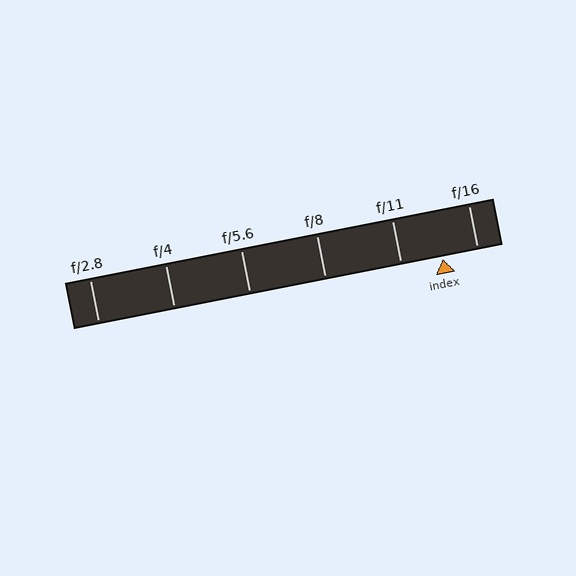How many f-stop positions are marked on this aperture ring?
There are 6 f-stop positions marked.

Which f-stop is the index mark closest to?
The index mark is closest to f/16.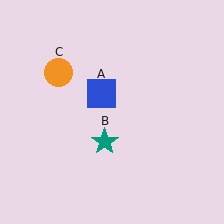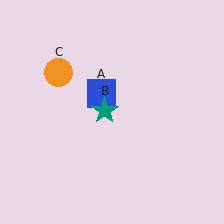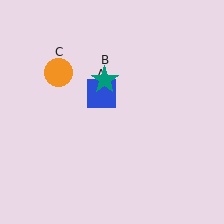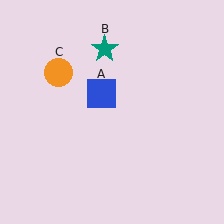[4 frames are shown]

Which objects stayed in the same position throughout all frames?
Blue square (object A) and orange circle (object C) remained stationary.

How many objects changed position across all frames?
1 object changed position: teal star (object B).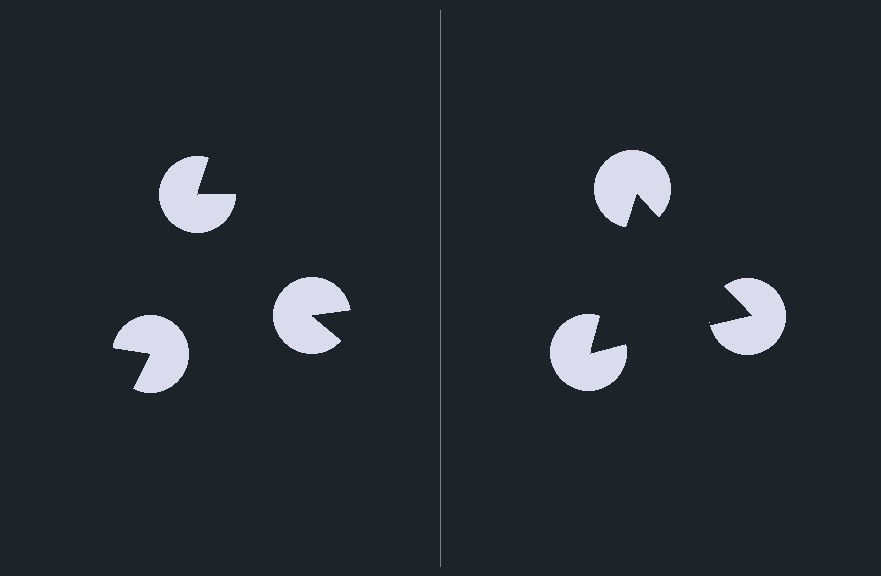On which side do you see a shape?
An illusory triangle appears on the right side. On the left side the wedge cuts are rotated, so no coherent shape forms.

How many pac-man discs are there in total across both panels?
6 — 3 on each side.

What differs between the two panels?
The pac-man discs are positioned identically on both sides; only the wedge orientations differ. On the right they align to a triangle; on the left they are misaligned.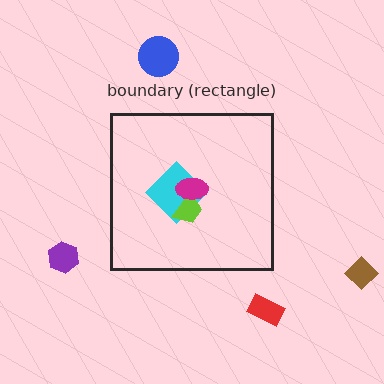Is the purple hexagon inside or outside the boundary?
Outside.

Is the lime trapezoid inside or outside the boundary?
Inside.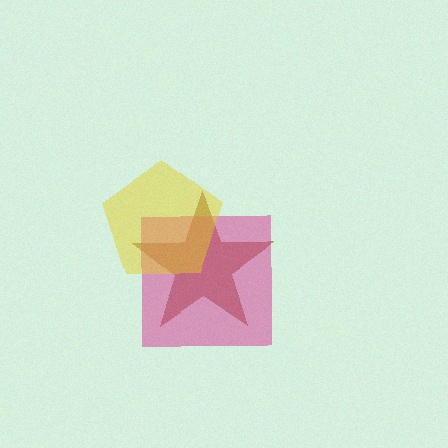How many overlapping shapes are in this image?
There are 3 overlapping shapes in the image.